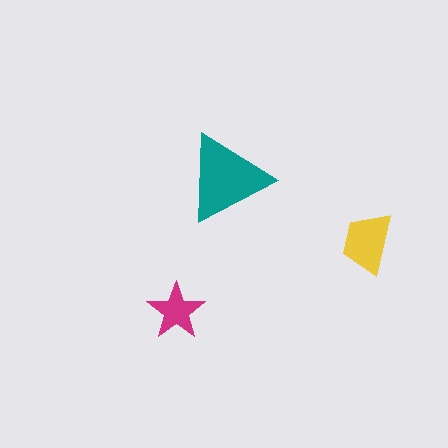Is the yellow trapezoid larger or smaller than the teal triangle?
Smaller.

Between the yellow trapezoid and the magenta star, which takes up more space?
The yellow trapezoid.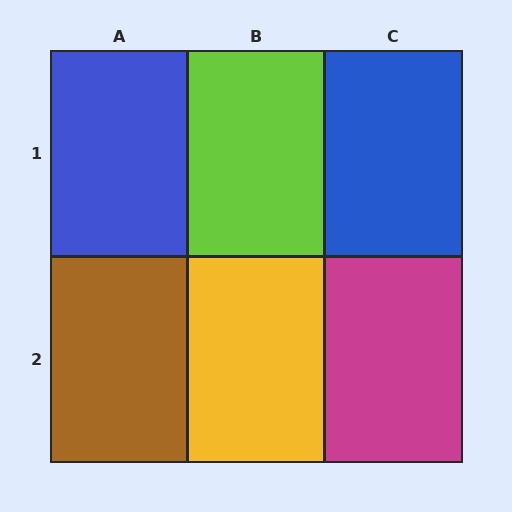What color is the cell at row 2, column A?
Brown.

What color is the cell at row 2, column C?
Magenta.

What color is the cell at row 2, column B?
Yellow.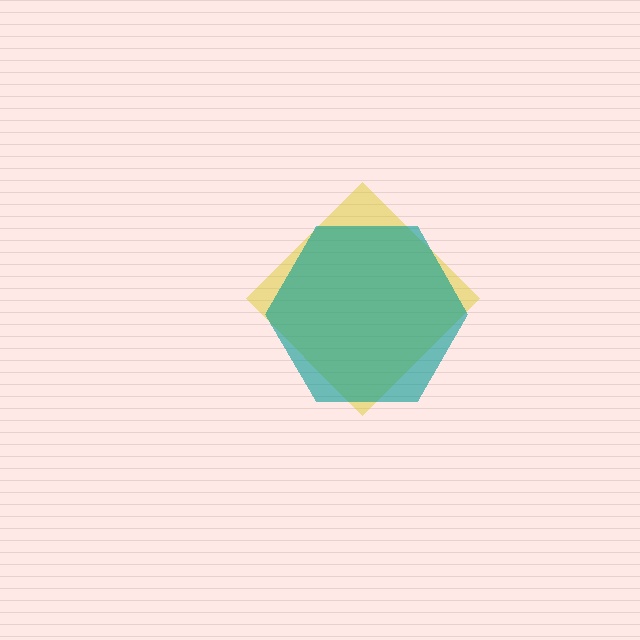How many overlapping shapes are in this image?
There are 2 overlapping shapes in the image.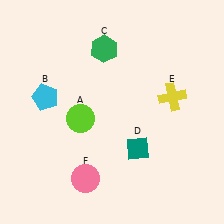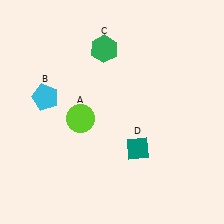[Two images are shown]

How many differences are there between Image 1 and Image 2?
There are 2 differences between the two images.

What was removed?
The pink circle (F), the yellow cross (E) were removed in Image 2.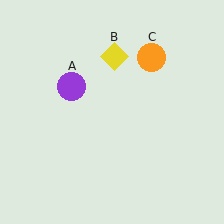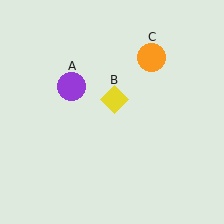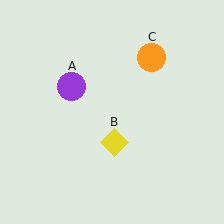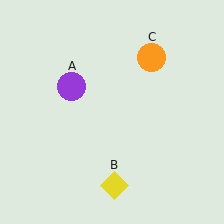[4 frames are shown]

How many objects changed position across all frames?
1 object changed position: yellow diamond (object B).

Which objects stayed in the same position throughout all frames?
Purple circle (object A) and orange circle (object C) remained stationary.